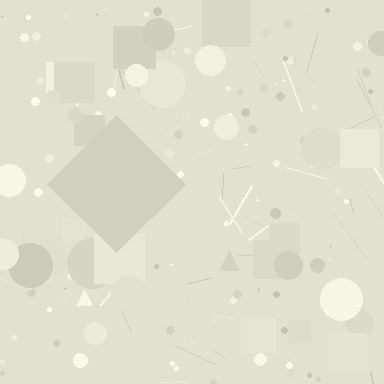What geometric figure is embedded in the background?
A diamond is embedded in the background.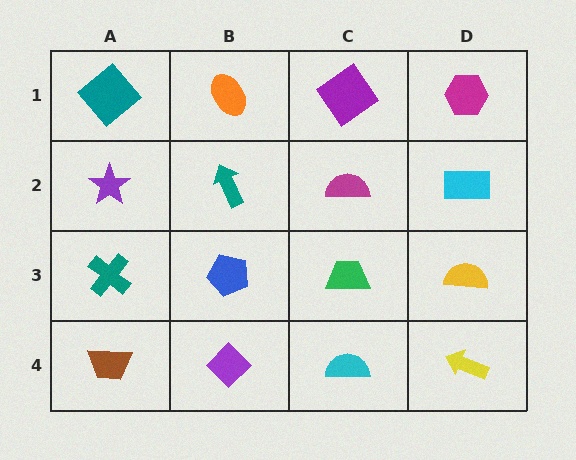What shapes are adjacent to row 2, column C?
A purple diamond (row 1, column C), a green trapezoid (row 3, column C), a teal arrow (row 2, column B), a cyan rectangle (row 2, column D).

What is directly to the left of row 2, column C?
A teal arrow.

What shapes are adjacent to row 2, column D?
A magenta hexagon (row 1, column D), a yellow semicircle (row 3, column D), a magenta semicircle (row 2, column C).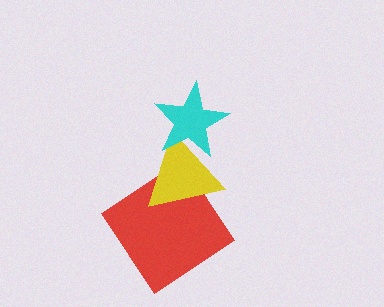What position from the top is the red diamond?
The red diamond is 3rd from the top.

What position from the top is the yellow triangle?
The yellow triangle is 2nd from the top.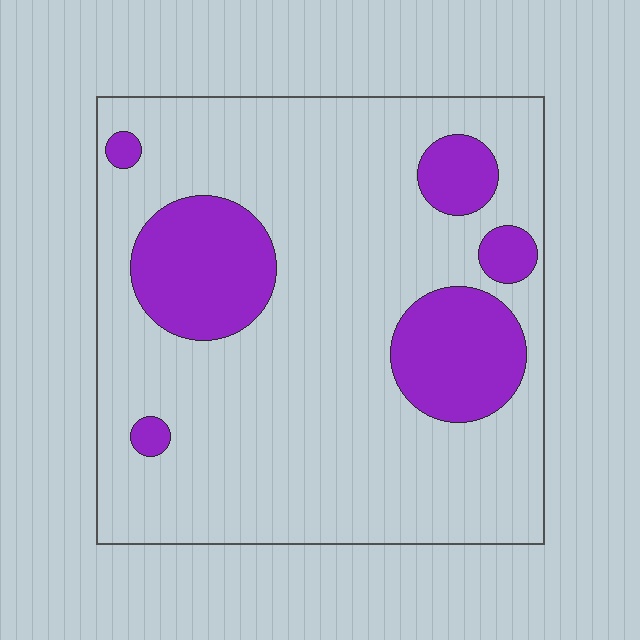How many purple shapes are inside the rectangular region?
6.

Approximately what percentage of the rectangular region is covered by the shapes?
Approximately 20%.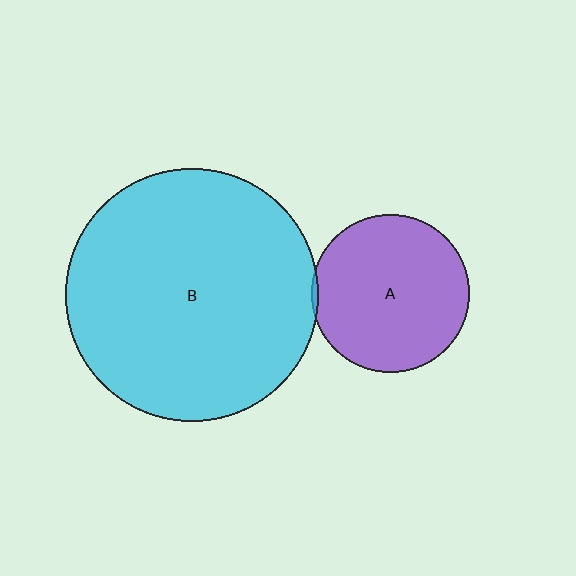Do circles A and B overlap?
Yes.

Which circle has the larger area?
Circle B (cyan).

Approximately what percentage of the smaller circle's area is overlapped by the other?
Approximately 5%.